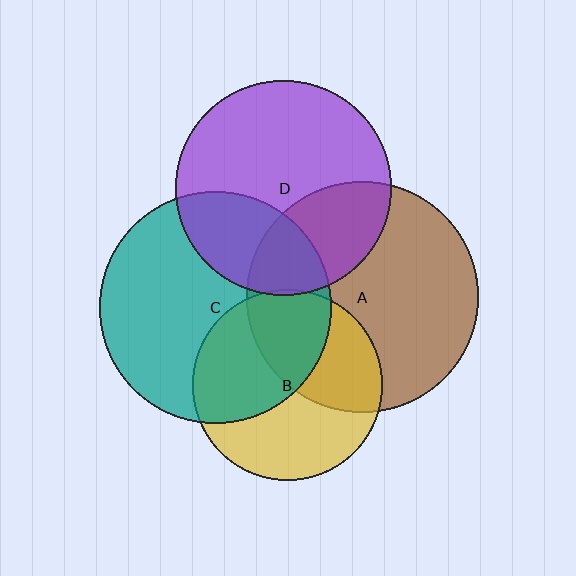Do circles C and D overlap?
Yes.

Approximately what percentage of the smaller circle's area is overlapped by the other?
Approximately 30%.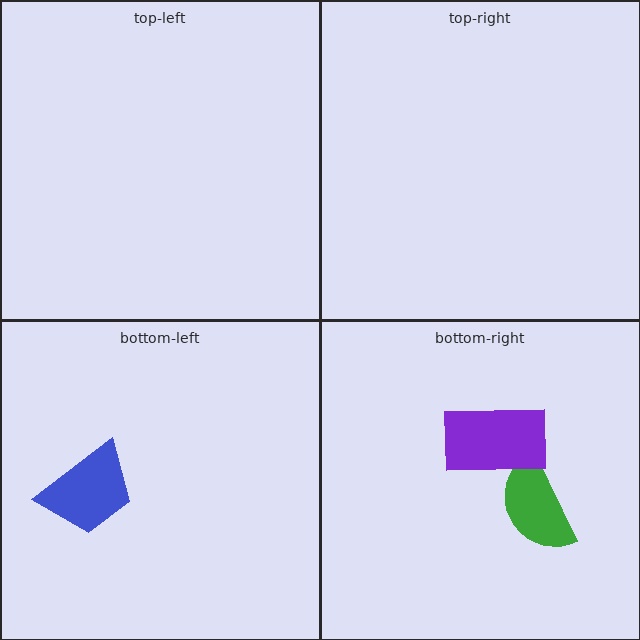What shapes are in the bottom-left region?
The blue trapezoid.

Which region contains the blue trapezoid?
The bottom-left region.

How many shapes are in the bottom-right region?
2.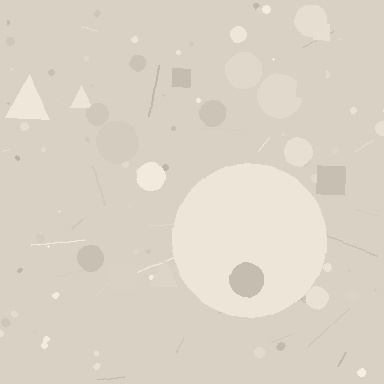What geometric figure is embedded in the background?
A circle is embedded in the background.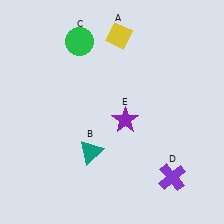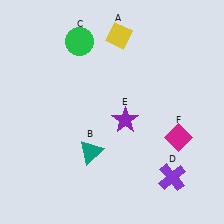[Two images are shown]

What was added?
A magenta diamond (F) was added in Image 2.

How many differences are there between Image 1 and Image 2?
There is 1 difference between the two images.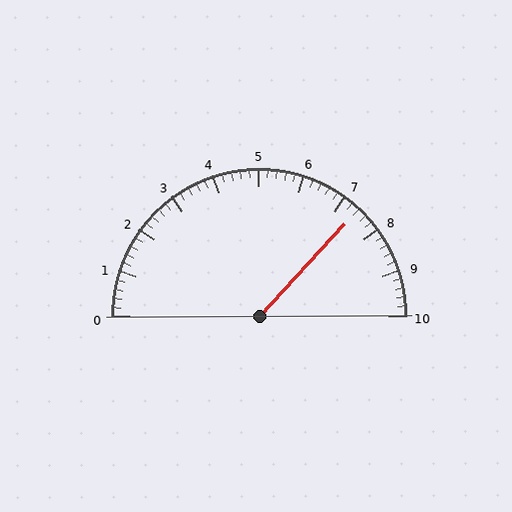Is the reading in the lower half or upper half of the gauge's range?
The reading is in the upper half of the range (0 to 10).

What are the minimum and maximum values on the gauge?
The gauge ranges from 0 to 10.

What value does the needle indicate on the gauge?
The needle indicates approximately 7.4.